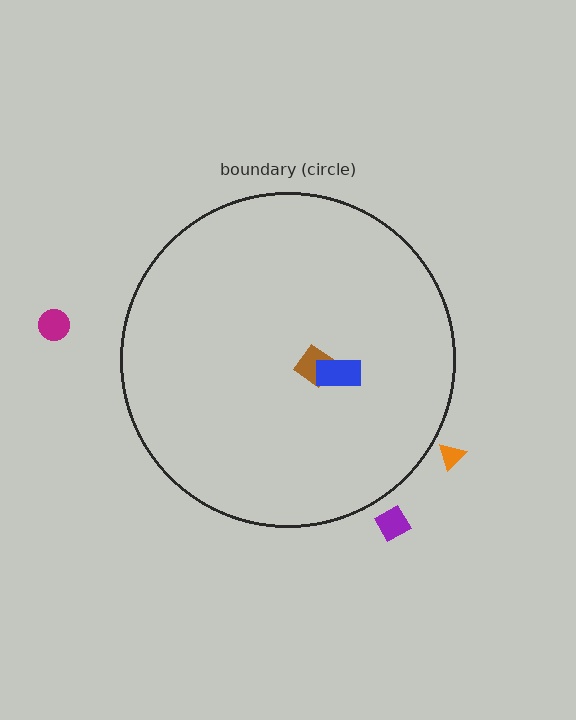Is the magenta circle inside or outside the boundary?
Outside.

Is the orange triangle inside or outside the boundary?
Outside.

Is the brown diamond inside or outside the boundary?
Inside.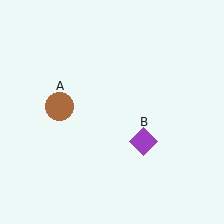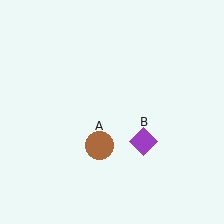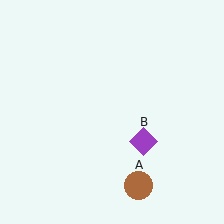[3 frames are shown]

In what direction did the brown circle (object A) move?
The brown circle (object A) moved down and to the right.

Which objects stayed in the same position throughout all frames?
Purple diamond (object B) remained stationary.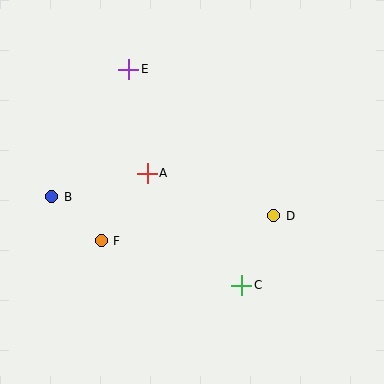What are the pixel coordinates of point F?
Point F is at (101, 241).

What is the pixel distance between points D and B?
The distance between D and B is 223 pixels.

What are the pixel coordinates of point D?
Point D is at (274, 216).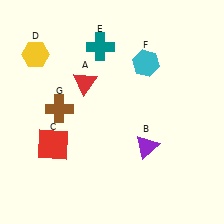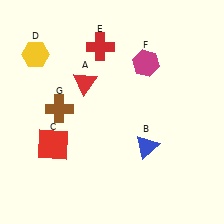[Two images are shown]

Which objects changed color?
B changed from purple to blue. E changed from teal to red. F changed from cyan to magenta.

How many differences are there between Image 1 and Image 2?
There are 3 differences between the two images.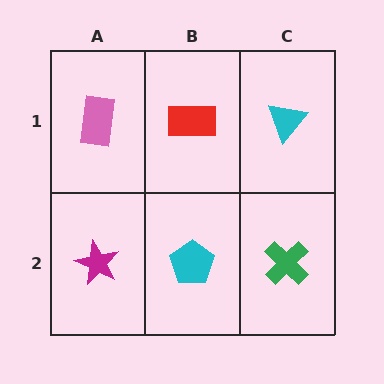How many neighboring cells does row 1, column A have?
2.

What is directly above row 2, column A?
A pink rectangle.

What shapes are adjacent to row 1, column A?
A magenta star (row 2, column A), a red rectangle (row 1, column B).